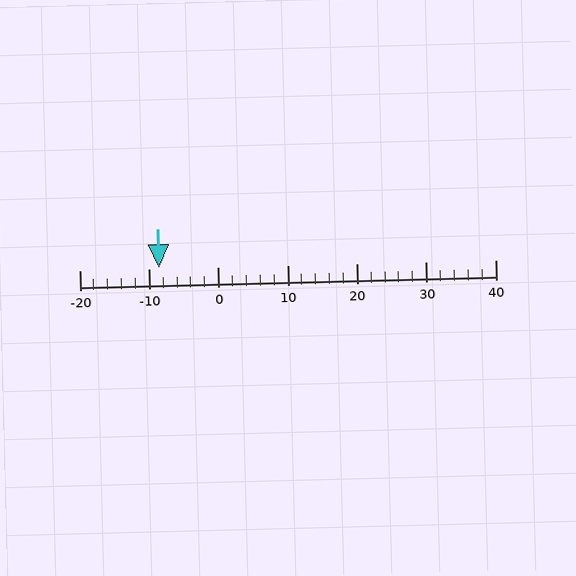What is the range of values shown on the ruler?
The ruler shows values from -20 to 40.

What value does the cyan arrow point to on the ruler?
The cyan arrow points to approximately -9.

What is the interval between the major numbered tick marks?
The major tick marks are spaced 10 units apart.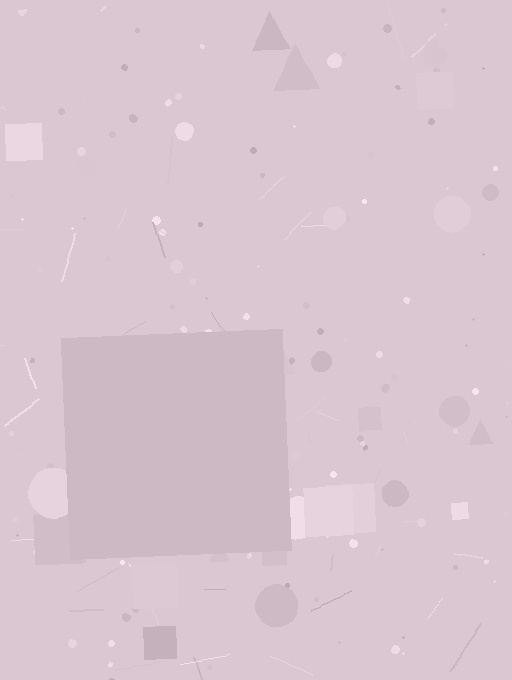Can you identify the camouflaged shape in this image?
The camouflaged shape is a square.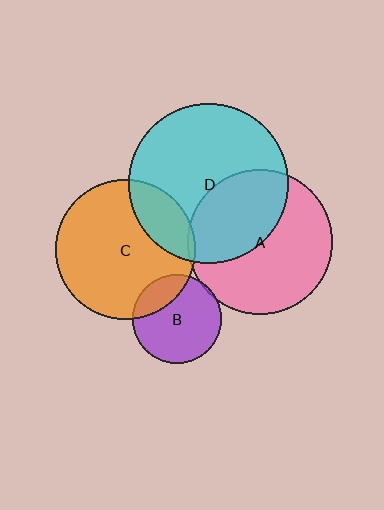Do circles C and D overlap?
Yes.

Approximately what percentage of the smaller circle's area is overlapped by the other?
Approximately 20%.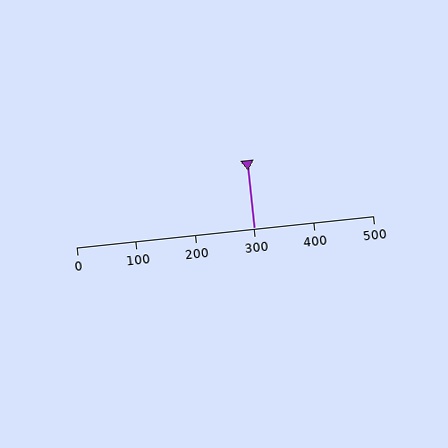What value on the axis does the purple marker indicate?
The marker indicates approximately 300.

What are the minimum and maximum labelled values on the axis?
The axis runs from 0 to 500.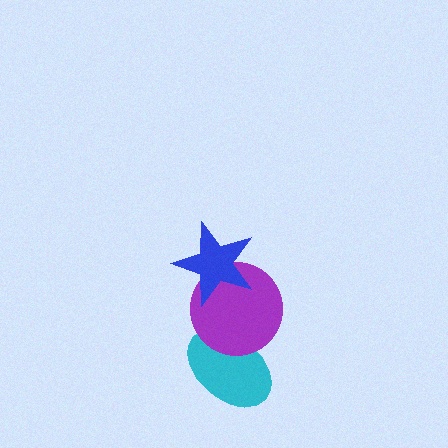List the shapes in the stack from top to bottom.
From top to bottom: the blue star, the purple circle, the cyan ellipse.